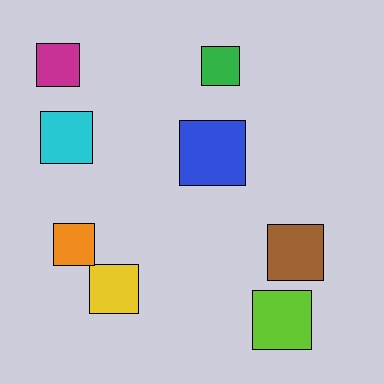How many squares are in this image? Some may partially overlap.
There are 8 squares.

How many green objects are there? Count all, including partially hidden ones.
There is 1 green object.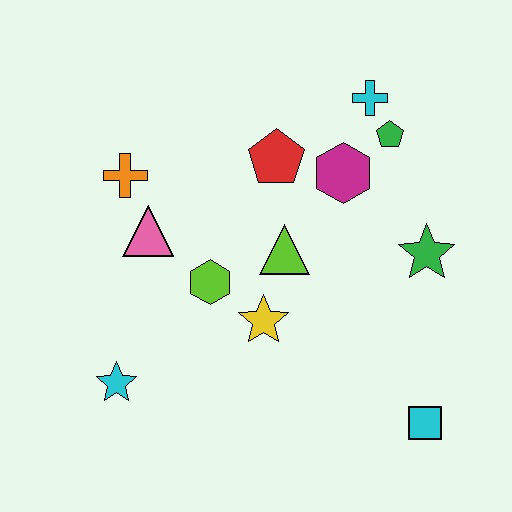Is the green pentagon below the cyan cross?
Yes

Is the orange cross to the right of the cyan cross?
No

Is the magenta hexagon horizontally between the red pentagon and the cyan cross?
Yes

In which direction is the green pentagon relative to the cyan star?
The green pentagon is to the right of the cyan star.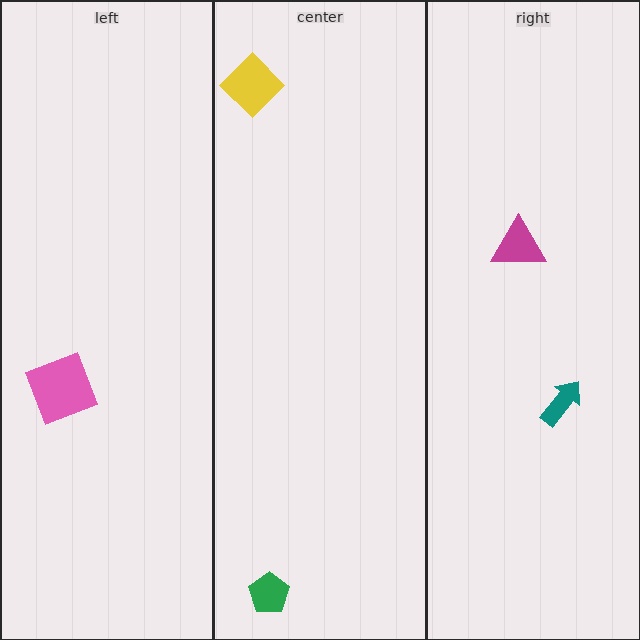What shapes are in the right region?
The teal arrow, the magenta triangle.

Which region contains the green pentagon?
The center region.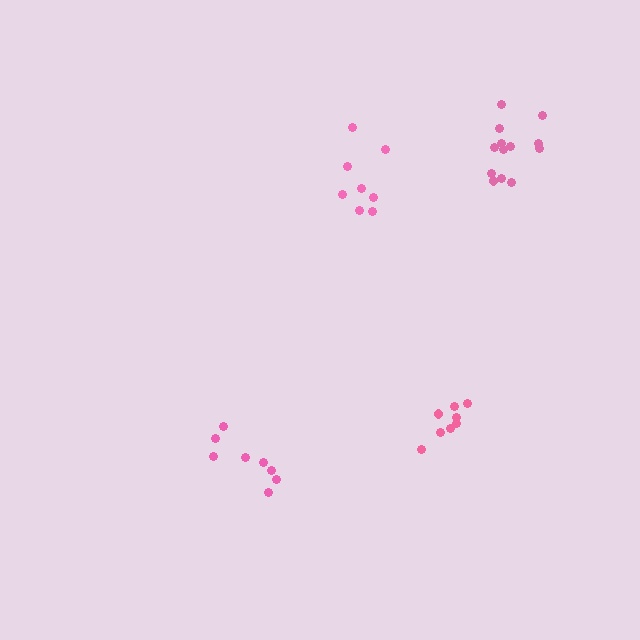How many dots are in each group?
Group 1: 8 dots, Group 2: 8 dots, Group 3: 8 dots, Group 4: 13 dots (37 total).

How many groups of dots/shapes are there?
There are 4 groups.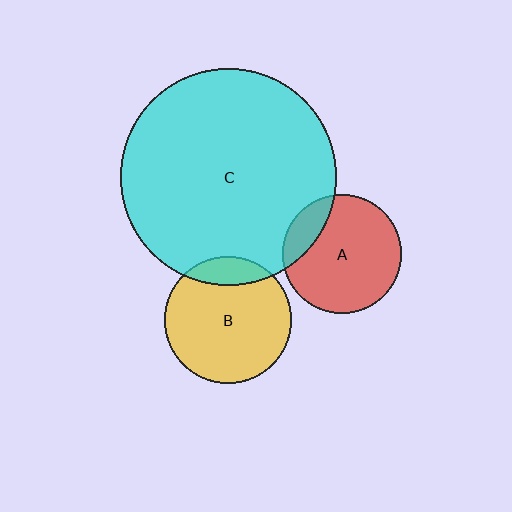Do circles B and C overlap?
Yes.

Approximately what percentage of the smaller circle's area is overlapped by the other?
Approximately 15%.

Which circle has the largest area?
Circle C (cyan).